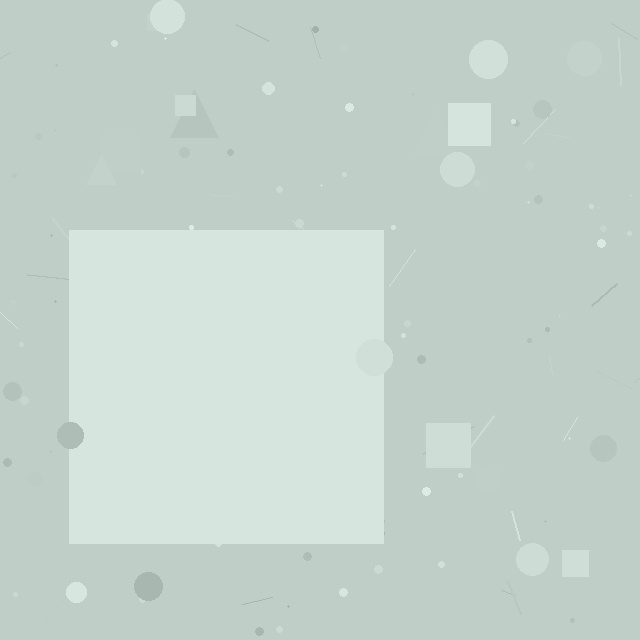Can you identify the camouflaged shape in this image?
The camouflaged shape is a square.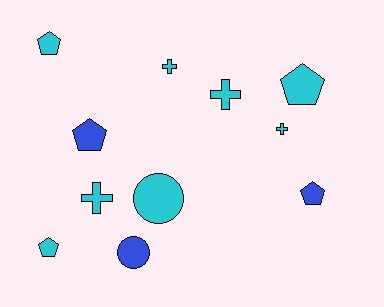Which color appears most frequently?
Cyan, with 8 objects.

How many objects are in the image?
There are 11 objects.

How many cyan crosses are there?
There are 4 cyan crosses.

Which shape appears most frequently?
Pentagon, with 5 objects.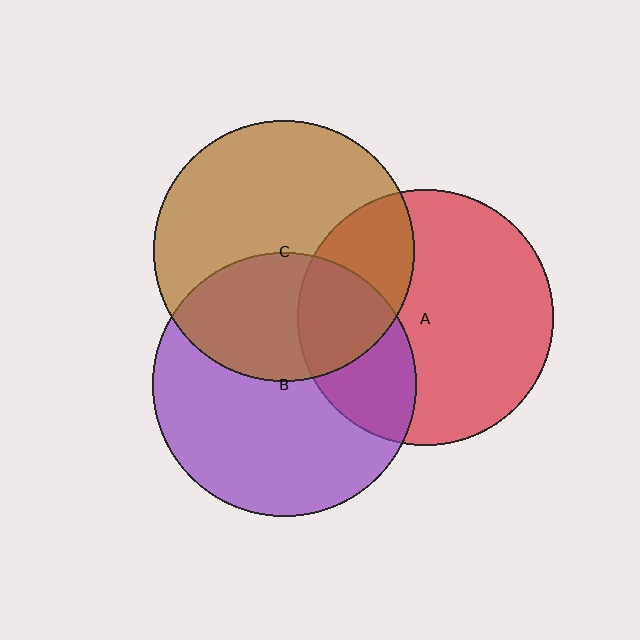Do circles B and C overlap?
Yes.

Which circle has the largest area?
Circle B (purple).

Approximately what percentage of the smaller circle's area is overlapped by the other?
Approximately 40%.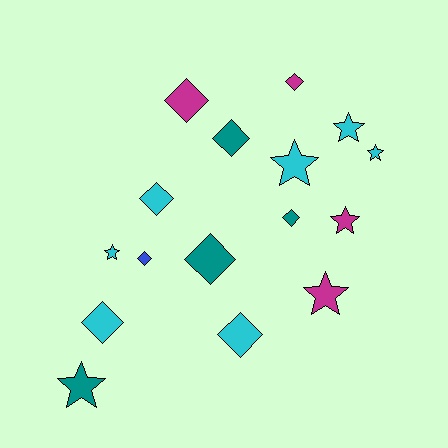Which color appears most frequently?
Cyan, with 7 objects.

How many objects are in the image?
There are 16 objects.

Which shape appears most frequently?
Diamond, with 9 objects.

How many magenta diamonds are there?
There are 2 magenta diamonds.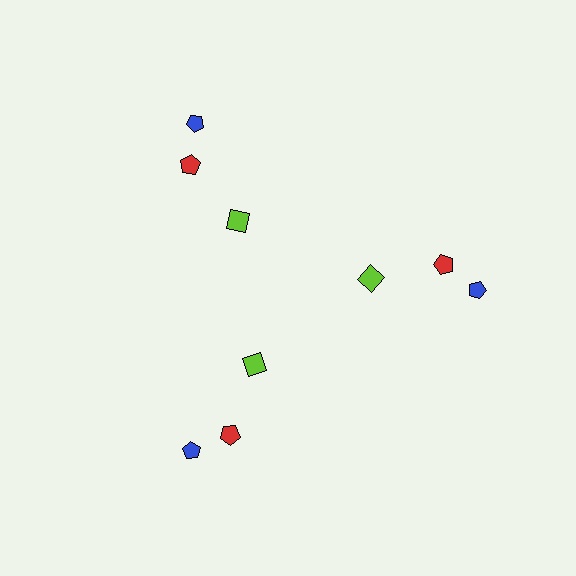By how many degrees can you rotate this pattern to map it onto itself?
The pattern maps onto itself every 120 degrees of rotation.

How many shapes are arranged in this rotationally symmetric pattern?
There are 9 shapes, arranged in 3 groups of 3.